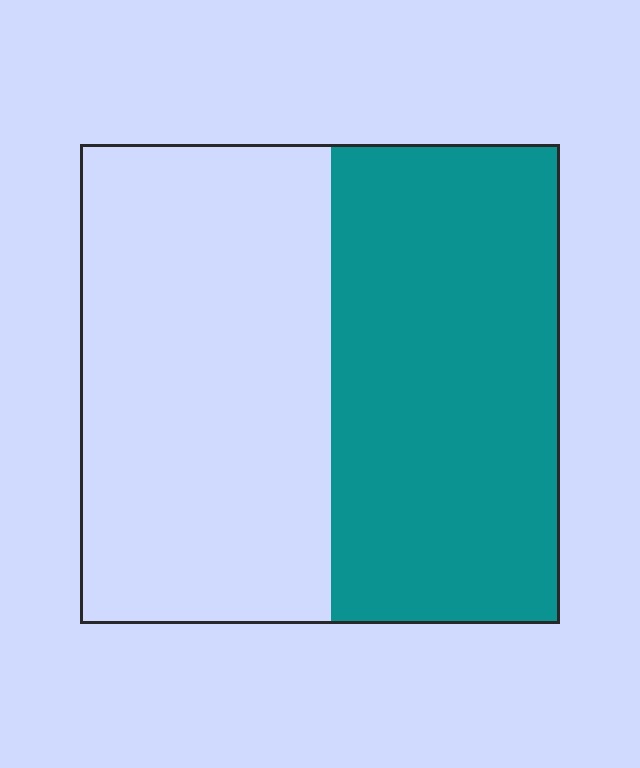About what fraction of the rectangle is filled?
About one half (1/2).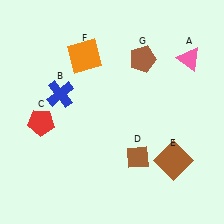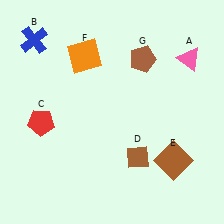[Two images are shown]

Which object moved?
The blue cross (B) moved up.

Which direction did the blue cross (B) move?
The blue cross (B) moved up.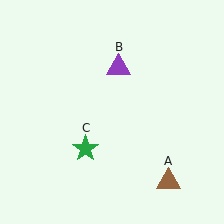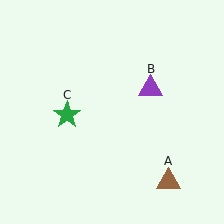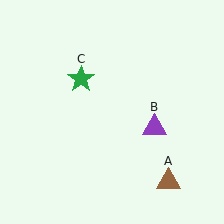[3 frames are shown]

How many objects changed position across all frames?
2 objects changed position: purple triangle (object B), green star (object C).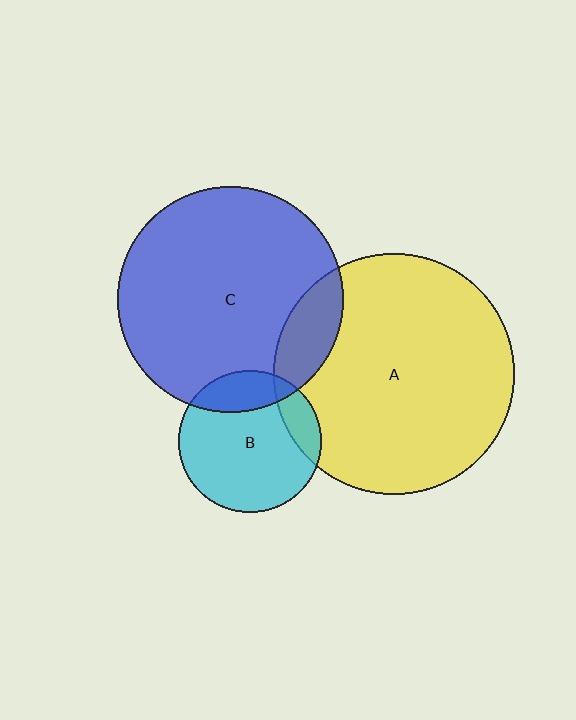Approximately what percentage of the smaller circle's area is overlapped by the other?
Approximately 15%.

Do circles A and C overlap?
Yes.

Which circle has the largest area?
Circle A (yellow).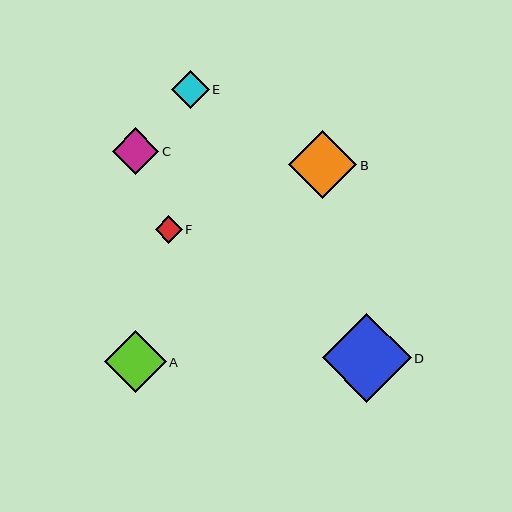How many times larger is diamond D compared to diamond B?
Diamond D is approximately 1.3 times the size of diamond B.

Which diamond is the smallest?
Diamond F is the smallest with a size of approximately 27 pixels.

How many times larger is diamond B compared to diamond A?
Diamond B is approximately 1.1 times the size of diamond A.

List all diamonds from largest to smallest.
From largest to smallest: D, B, A, C, E, F.